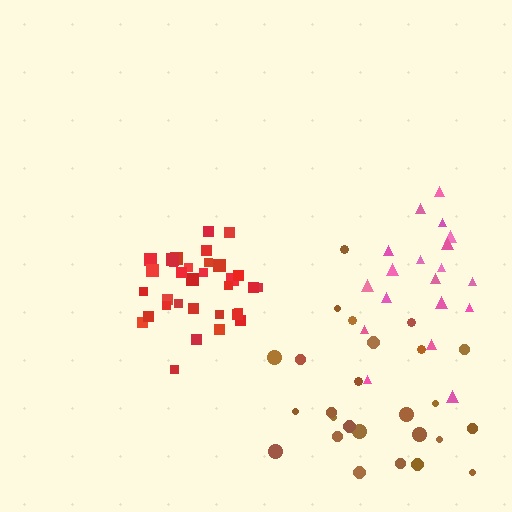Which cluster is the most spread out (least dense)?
Pink.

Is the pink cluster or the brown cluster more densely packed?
Brown.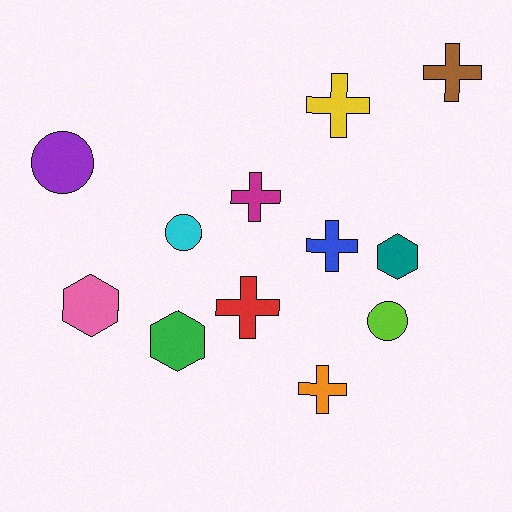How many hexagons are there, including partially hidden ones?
There are 3 hexagons.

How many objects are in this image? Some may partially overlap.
There are 12 objects.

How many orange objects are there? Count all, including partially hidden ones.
There is 1 orange object.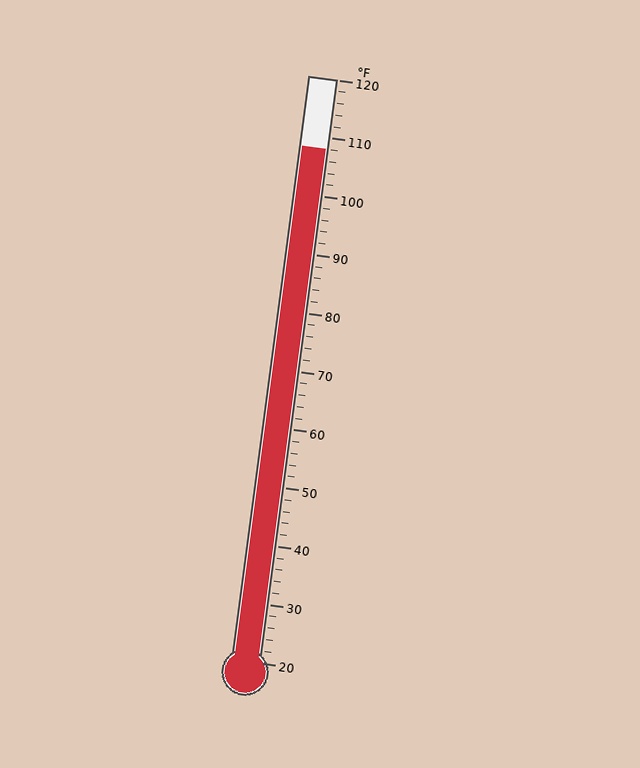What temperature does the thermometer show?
The thermometer shows approximately 108°F.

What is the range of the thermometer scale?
The thermometer scale ranges from 20°F to 120°F.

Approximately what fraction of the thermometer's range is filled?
The thermometer is filled to approximately 90% of its range.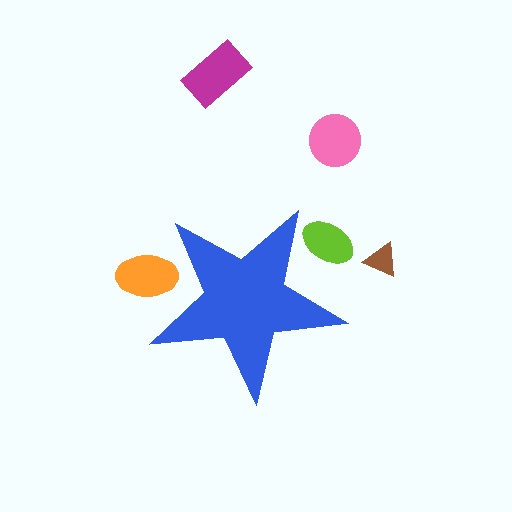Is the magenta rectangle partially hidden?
No, the magenta rectangle is fully visible.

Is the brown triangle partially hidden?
No, the brown triangle is fully visible.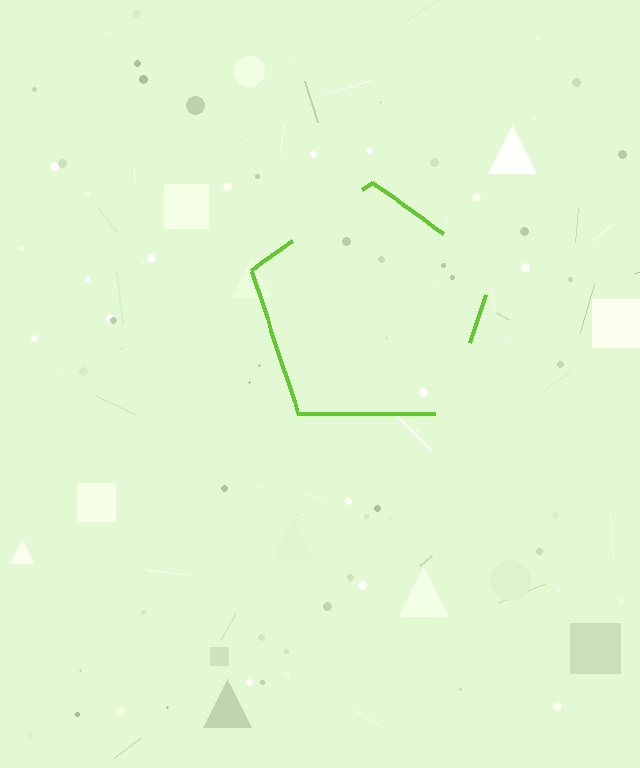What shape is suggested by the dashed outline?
The dashed outline suggests a pentagon.